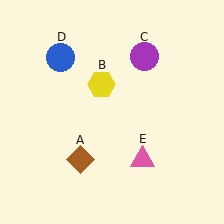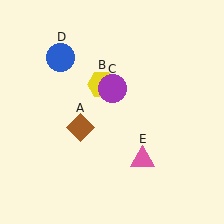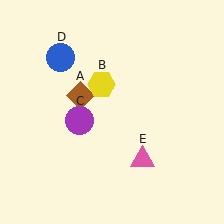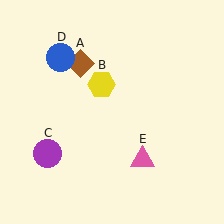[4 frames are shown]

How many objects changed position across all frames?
2 objects changed position: brown diamond (object A), purple circle (object C).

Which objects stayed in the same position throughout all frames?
Yellow hexagon (object B) and blue circle (object D) and pink triangle (object E) remained stationary.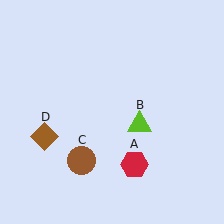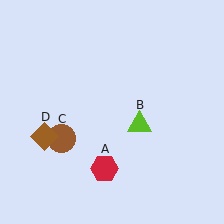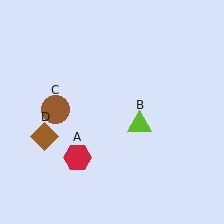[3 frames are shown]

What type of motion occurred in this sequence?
The red hexagon (object A), brown circle (object C) rotated clockwise around the center of the scene.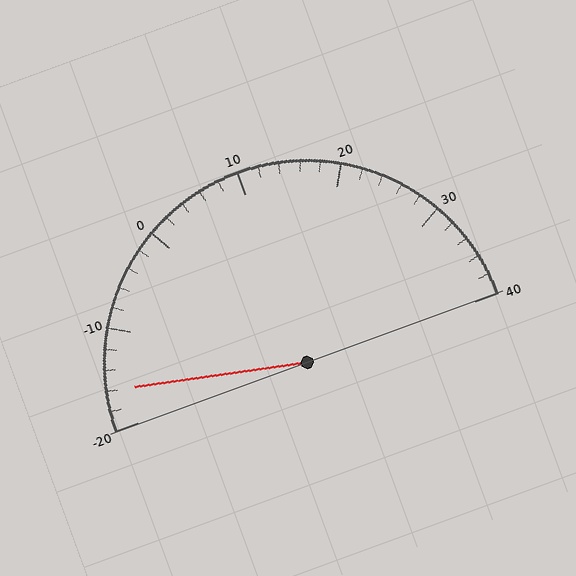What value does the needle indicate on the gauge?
The needle indicates approximately -16.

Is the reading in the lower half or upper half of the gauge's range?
The reading is in the lower half of the range (-20 to 40).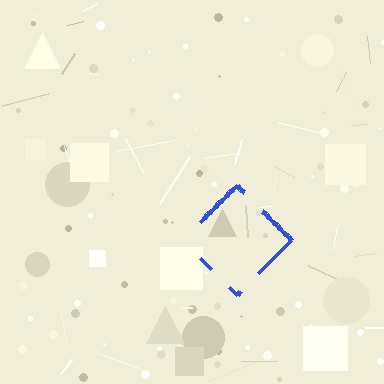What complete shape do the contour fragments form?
The contour fragments form a diamond.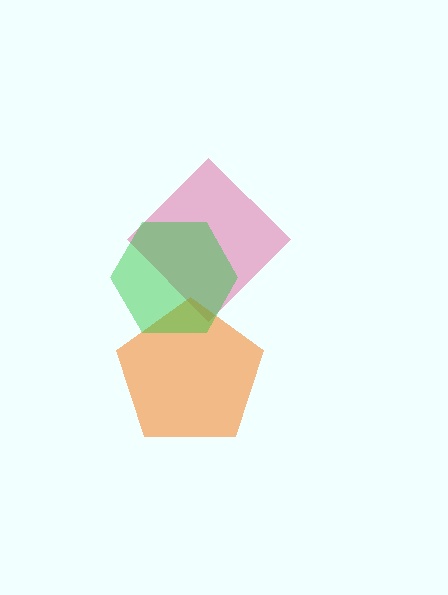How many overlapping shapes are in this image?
There are 3 overlapping shapes in the image.